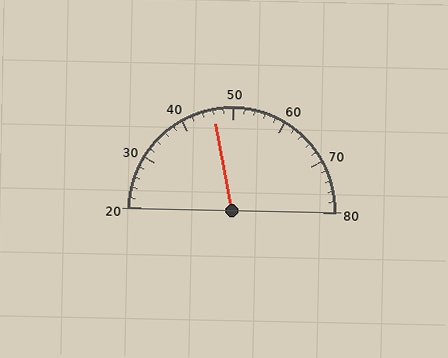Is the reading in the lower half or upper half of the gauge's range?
The reading is in the lower half of the range (20 to 80).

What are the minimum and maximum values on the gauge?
The gauge ranges from 20 to 80.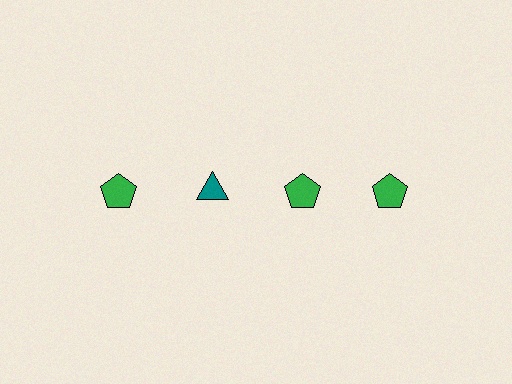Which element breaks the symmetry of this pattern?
The teal triangle in the top row, second from left column breaks the symmetry. All other shapes are green pentagons.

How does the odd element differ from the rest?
It differs in both color (teal instead of green) and shape (triangle instead of pentagon).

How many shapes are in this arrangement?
There are 4 shapes arranged in a grid pattern.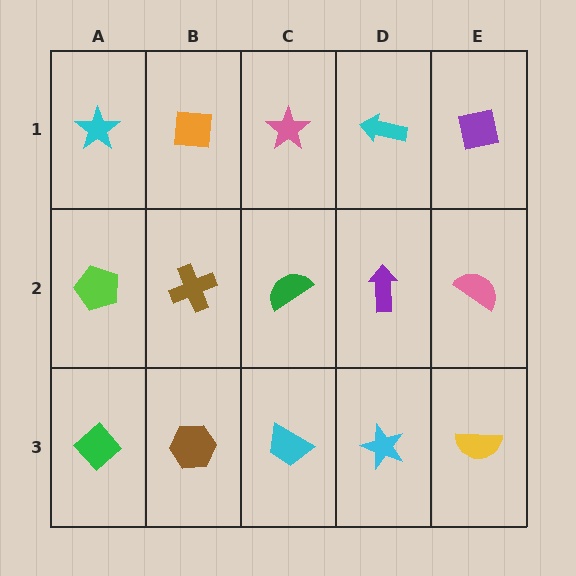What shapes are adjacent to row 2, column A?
A cyan star (row 1, column A), a green diamond (row 3, column A), a brown cross (row 2, column B).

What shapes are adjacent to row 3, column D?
A purple arrow (row 2, column D), a cyan trapezoid (row 3, column C), a yellow semicircle (row 3, column E).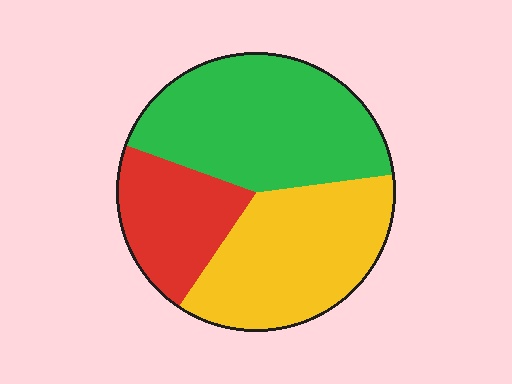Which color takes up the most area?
Green, at roughly 45%.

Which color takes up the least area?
Red, at roughly 20%.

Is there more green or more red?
Green.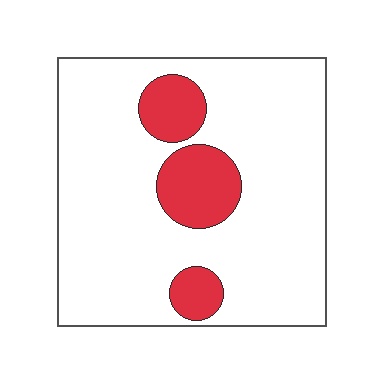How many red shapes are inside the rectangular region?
3.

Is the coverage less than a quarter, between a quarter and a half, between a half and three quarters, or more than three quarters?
Less than a quarter.